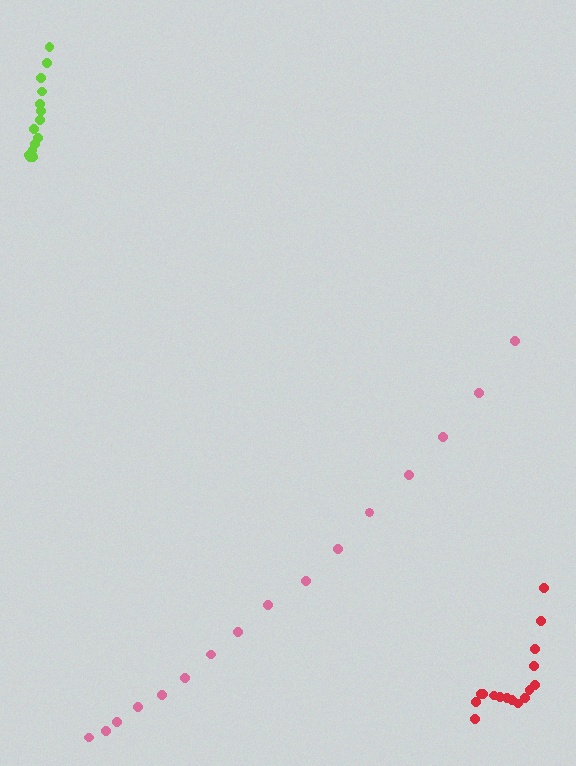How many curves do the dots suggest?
There are 3 distinct paths.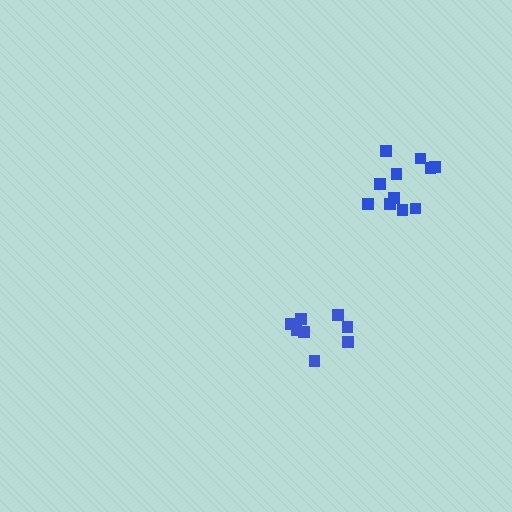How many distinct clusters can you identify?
There are 2 distinct clusters.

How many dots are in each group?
Group 1: 8 dots, Group 2: 11 dots (19 total).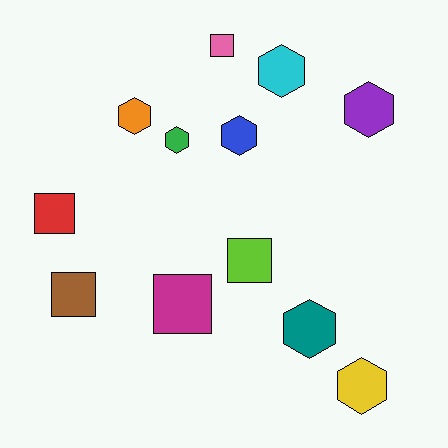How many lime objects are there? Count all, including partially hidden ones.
There is 1 lime object.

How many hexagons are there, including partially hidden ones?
There are 7 hexagons.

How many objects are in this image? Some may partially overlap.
There are 12 objects.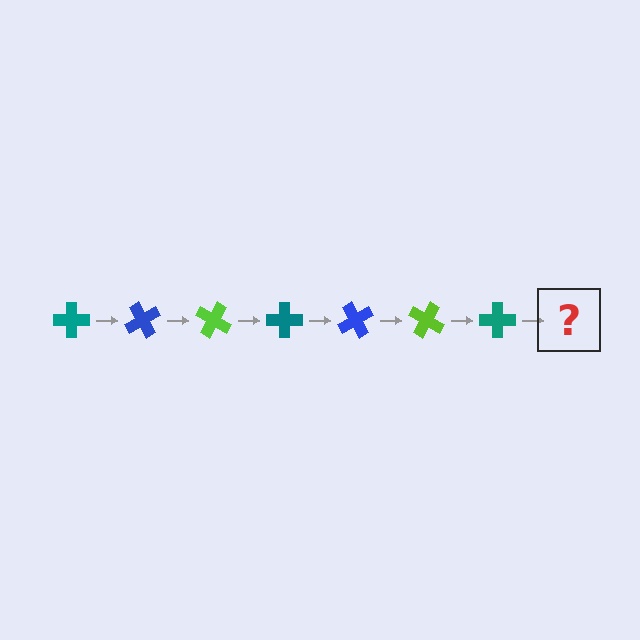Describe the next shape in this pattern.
It should be a blue cross, rotated 420 degrees from the start.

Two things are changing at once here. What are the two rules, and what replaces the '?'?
The two rules are that it rotates 60 degrees each step and the color cycles through teal, blue, and lime. The '?' should be a blue cross, rotated 420 degrees from the start.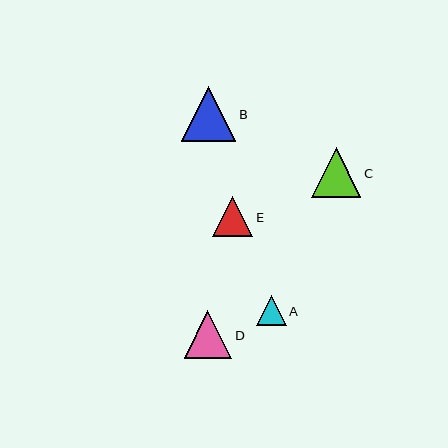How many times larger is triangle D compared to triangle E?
Triangle D is approximately 1.2 times the size of triangle E.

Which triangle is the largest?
Triangle B is the largest with a size of approximately 54 pixels.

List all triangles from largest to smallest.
From largest to smallest: B, C, D, E, A.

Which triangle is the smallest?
Triangle A is the smallest with a size of approximately 30 pixels.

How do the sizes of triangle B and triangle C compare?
Triangle B and triangle C are approximately the same size.